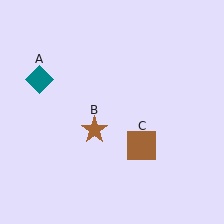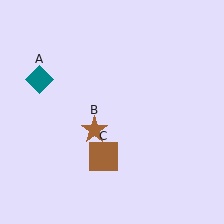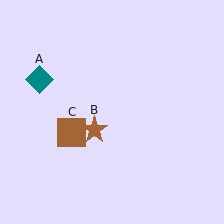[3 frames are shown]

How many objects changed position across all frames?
1 object changed position: brown square (object C).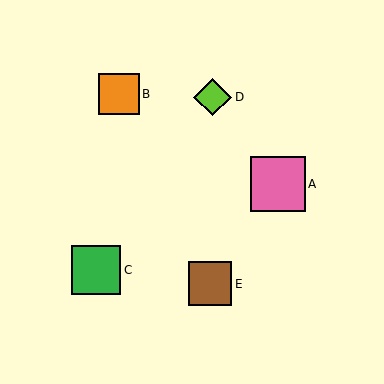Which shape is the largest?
The pink square (labeled A) is the largest.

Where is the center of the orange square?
The center of the orange square is at (119, 94).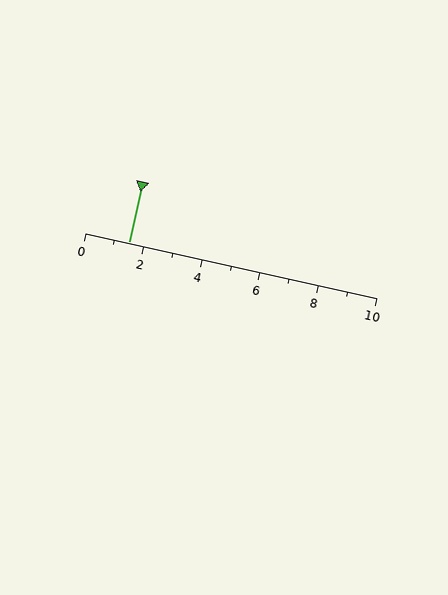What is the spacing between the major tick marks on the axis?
The major ticks are spaced 2 apart.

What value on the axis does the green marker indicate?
The marker indicates approximately 1.5.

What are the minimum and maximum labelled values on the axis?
The axis runs from 0 to 10.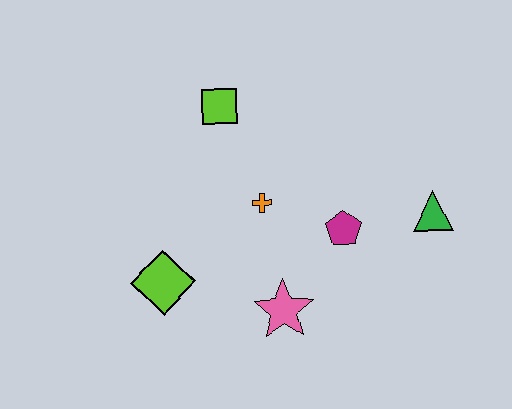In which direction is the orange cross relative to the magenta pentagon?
The orange cross is to the left of the magenta pentagon.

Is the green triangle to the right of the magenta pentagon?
Yes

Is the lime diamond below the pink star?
No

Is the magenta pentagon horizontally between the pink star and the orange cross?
No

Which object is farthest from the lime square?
The green triangle is farthest from the lime square.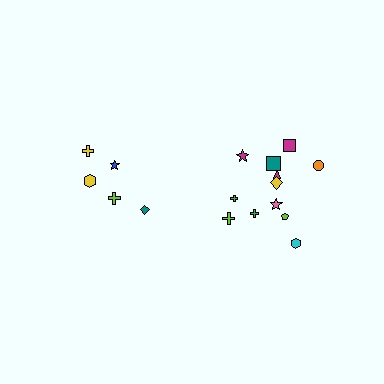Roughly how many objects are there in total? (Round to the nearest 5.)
Roughly 15 objects in total.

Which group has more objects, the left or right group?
The right group.